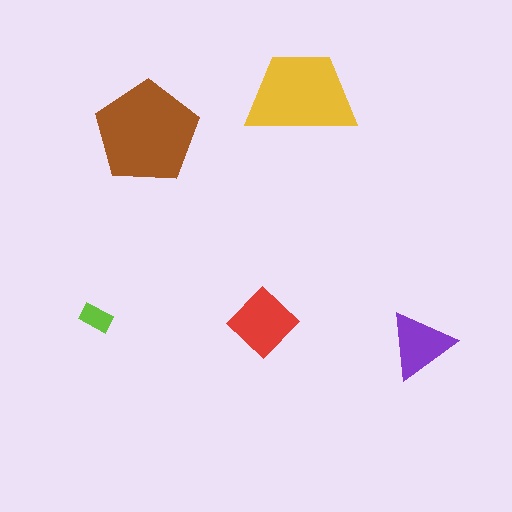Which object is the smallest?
The lime rectangle.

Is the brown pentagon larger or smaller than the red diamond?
Larger.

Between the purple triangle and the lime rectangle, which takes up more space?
The purple triangle.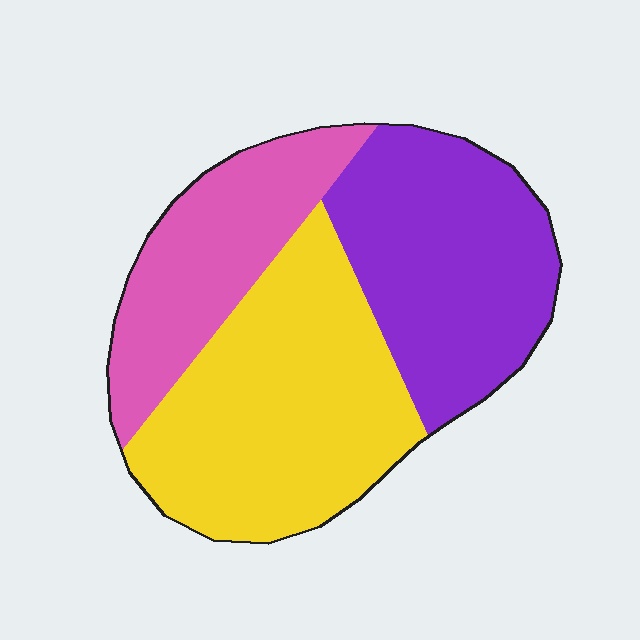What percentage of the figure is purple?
Purple covers 34% of the figure.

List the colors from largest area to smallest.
From largest to smallest: yellow, purple, pink.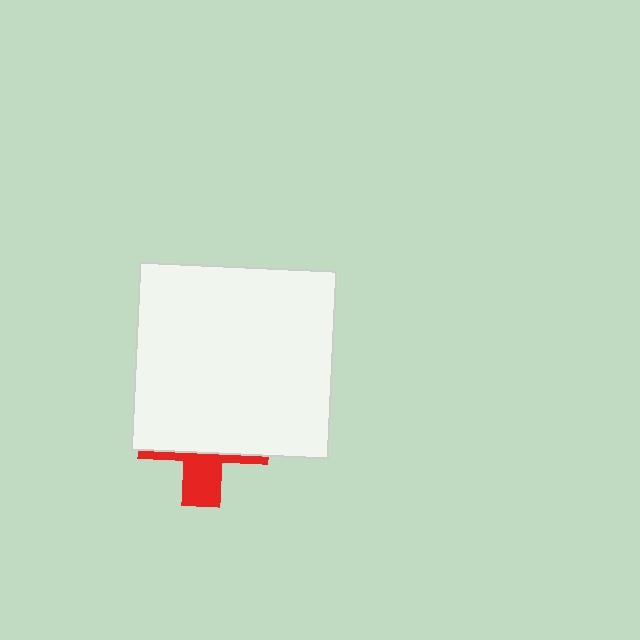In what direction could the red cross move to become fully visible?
The red cross could move down. That would shift it out from behind the white rectangle entirely.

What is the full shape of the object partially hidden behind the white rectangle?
The partially hidden object is a red cross.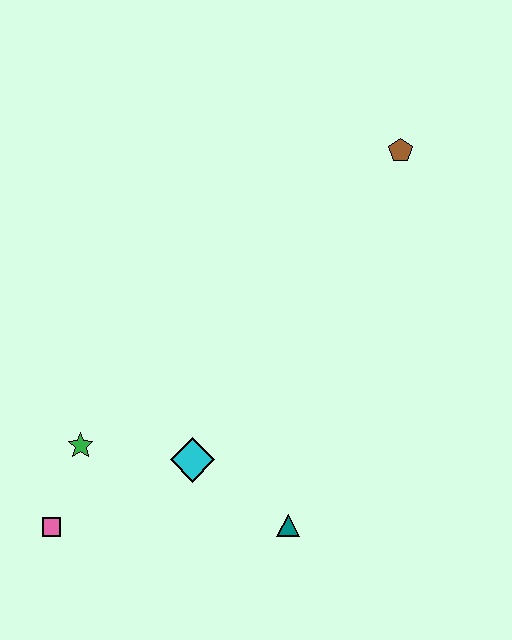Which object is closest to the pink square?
The green star is closest to the pink square.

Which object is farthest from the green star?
The brown pentagon is farthest from the green star.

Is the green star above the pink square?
Yes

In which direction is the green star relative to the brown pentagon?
The green star is to the left of the brown pentagon.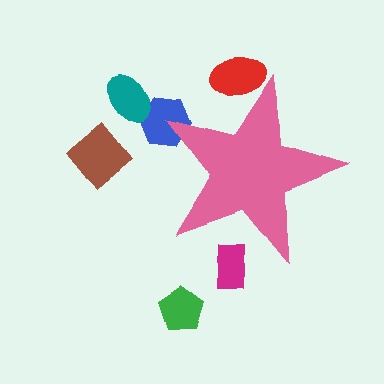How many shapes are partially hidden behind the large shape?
3 shapes are partially hidden.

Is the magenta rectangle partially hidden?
Yes, the magenta rectangle is partially hidden behind the pink star.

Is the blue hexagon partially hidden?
Yes, the blue hexagon is partially hidden behind the pink star.